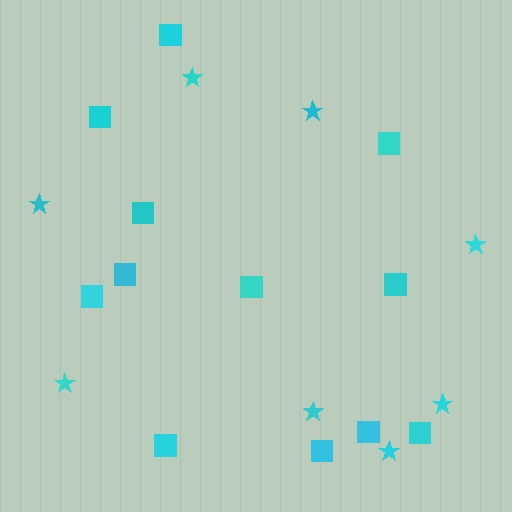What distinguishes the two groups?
There are 2 groups: one group of stars (8) and one group of squares (12).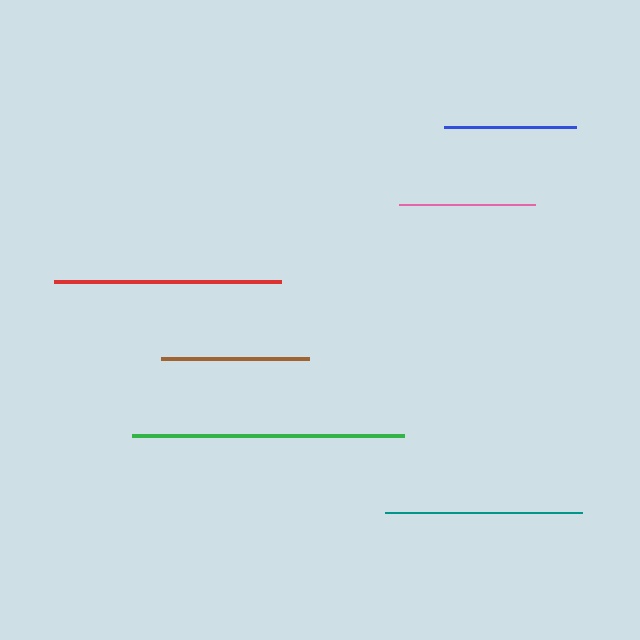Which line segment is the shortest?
The blue line is the shortest at approximately 132 pixels.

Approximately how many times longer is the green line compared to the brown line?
The green line is approximately 1.8 times the length of the brown line.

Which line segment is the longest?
The green line is the longest at approximately 271 pixels.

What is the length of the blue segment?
The blue segment is approximately 132 pixels long.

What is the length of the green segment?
The green segment is approximately 271 pixels long.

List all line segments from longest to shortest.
From longest to shortest: green, red, teal, brown, pink, blue.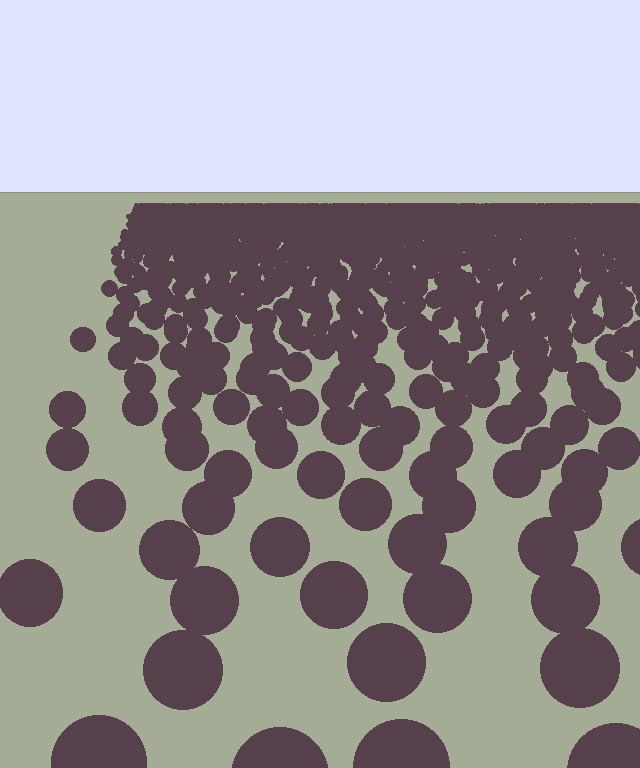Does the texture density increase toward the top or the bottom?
Density increases toward the top.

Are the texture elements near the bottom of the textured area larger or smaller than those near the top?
Larger. Near the bottom, elements are closer to the viewer and appear at a bigger on-screen size.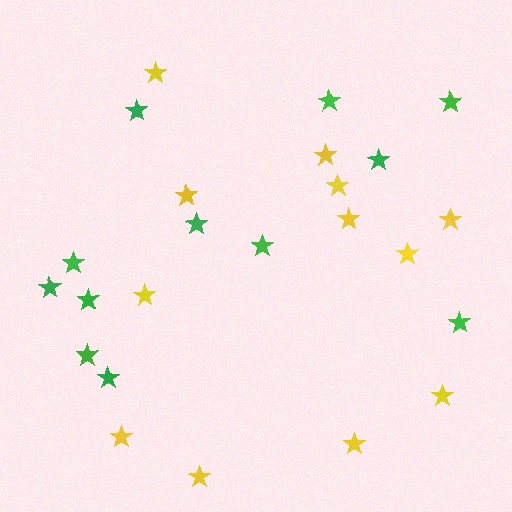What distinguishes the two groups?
There are 2 groups: one group of green stars (12) and one group of yellow stars (12).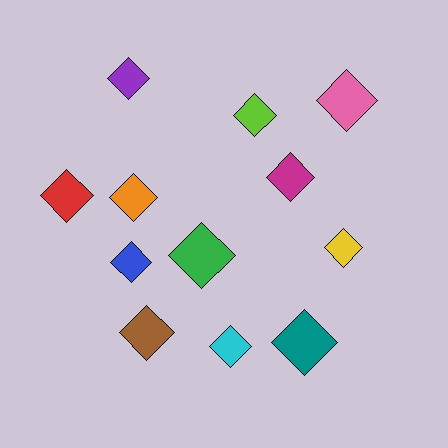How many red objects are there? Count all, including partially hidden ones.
There is 1 red object.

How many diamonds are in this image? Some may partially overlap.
There are 12 diamonds.